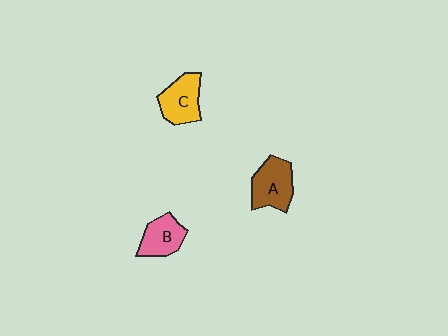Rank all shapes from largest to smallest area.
From largest to smallest: A (brown), C (yellow), B (pink).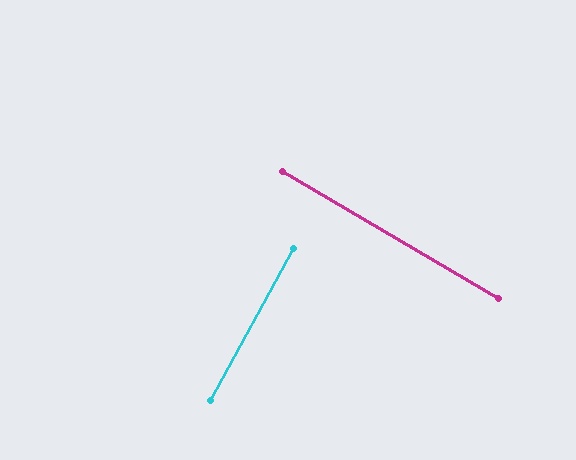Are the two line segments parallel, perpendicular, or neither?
Perpendicular — they meet at approximately 88°.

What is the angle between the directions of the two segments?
Approximately 88 degrees.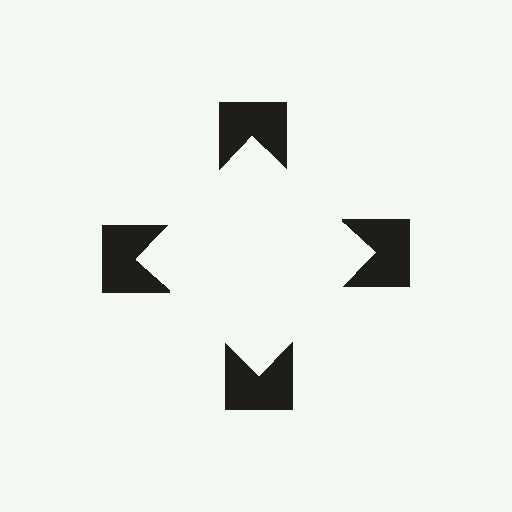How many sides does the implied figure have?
4 sides.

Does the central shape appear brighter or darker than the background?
It typically appears slightly brighter than the background, even though no actual brightness change is drawn.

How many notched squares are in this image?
There are 4 — one at each vertex of the illusory square.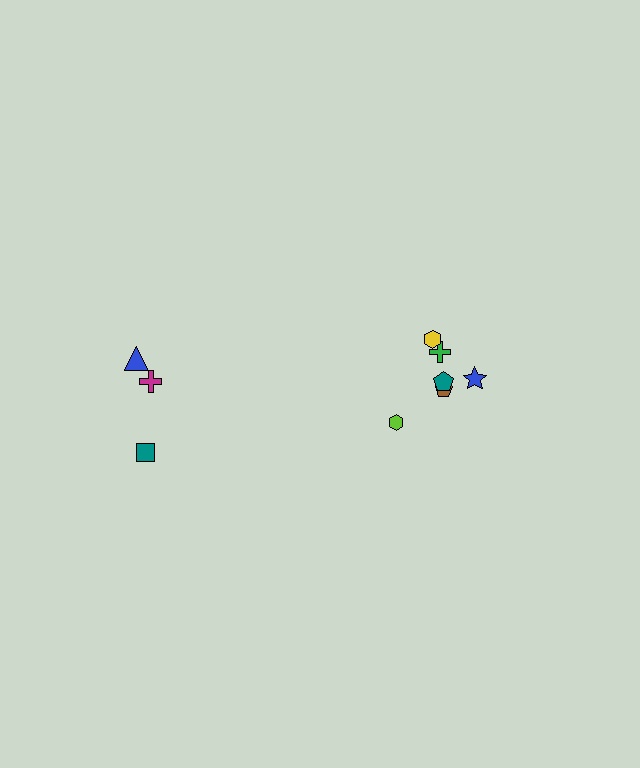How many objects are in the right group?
There are 6 objects.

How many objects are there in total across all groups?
There are 9 objects.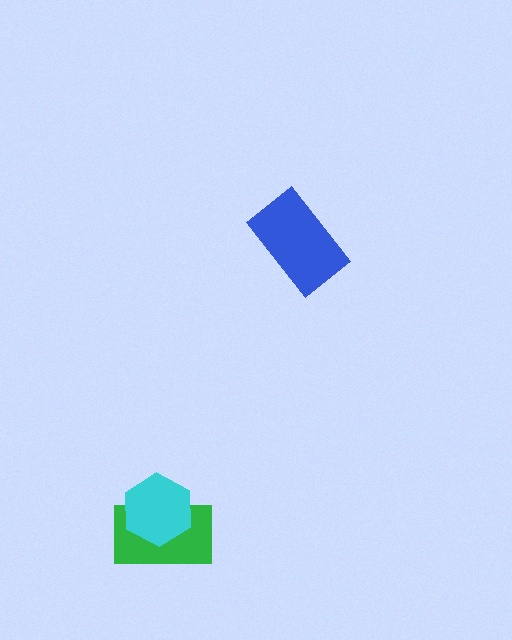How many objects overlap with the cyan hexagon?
1 object overlaps with the cyan hexagon.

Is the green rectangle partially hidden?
Yes, it is partially covered by another shape.